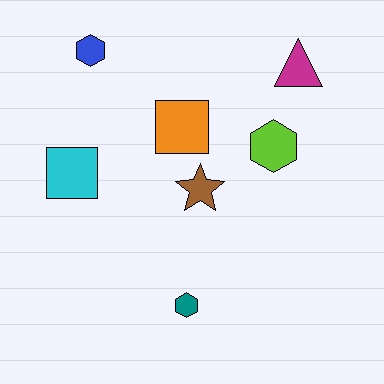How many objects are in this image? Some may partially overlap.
There are 7 objects.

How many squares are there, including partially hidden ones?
There are 2 squares.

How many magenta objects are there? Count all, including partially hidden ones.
There is 1 magenta object.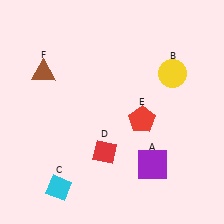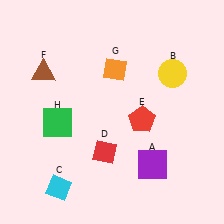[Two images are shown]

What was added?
An orange diamond (G), a green square (H) were added in Image 2.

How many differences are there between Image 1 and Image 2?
There are 2 differences between the two images.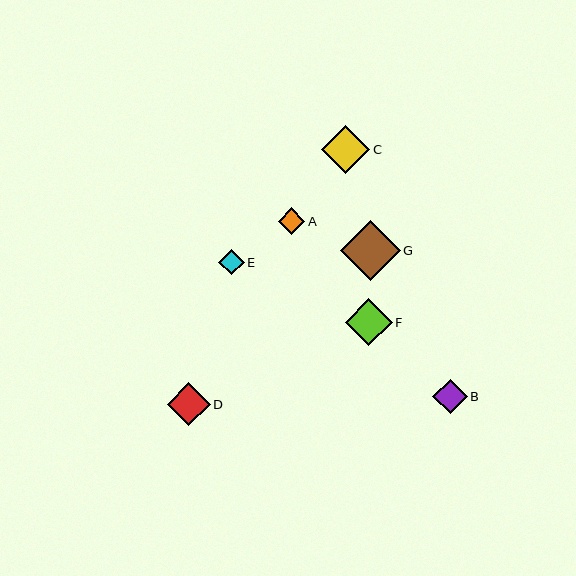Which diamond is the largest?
Diamond G is the largest with a size of approximately 59 pixels.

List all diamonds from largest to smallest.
From largest to smallest: G, C, F, D, B, A, E.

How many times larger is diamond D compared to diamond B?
Diamond D is approximately 1.3 times the size of diamond B.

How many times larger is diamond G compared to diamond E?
Diamond G is approximately 2.4 times the size of diamond E.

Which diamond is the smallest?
Diamond E is the smallest with a size of approximately 25 pixels.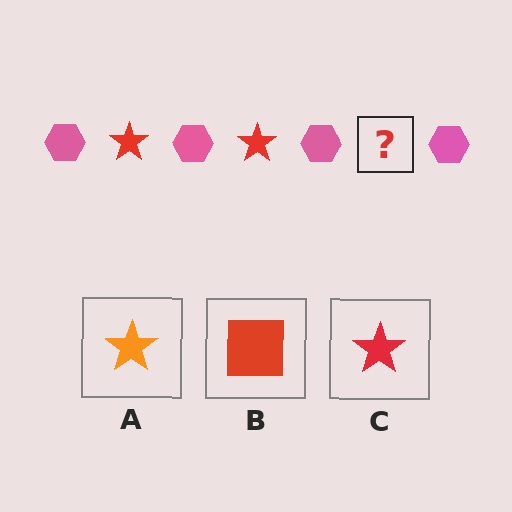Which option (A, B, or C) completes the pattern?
C.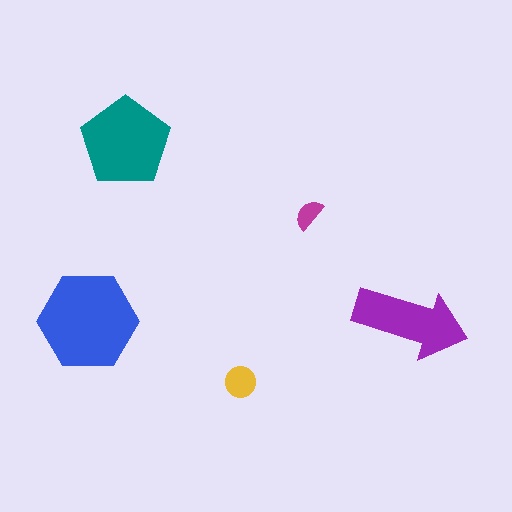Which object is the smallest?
The magenta semicircle.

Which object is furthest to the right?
The purple arrow is rightmost.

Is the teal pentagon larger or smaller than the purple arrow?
Larger.